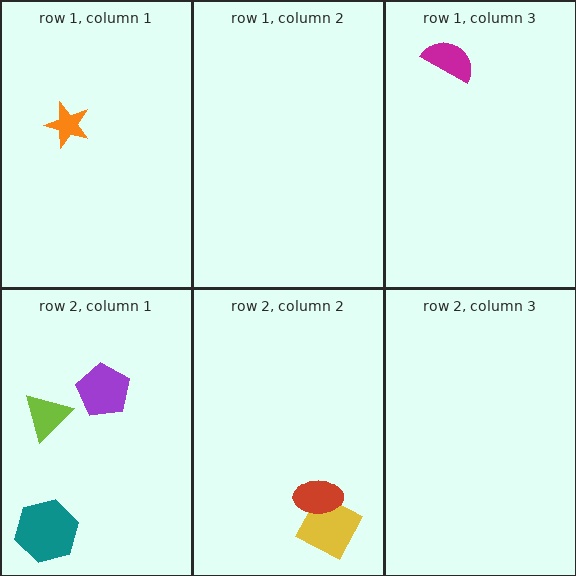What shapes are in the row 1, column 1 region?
The orange star.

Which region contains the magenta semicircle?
The row 1, column 3 region.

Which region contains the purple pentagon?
The row 2, column 1 region.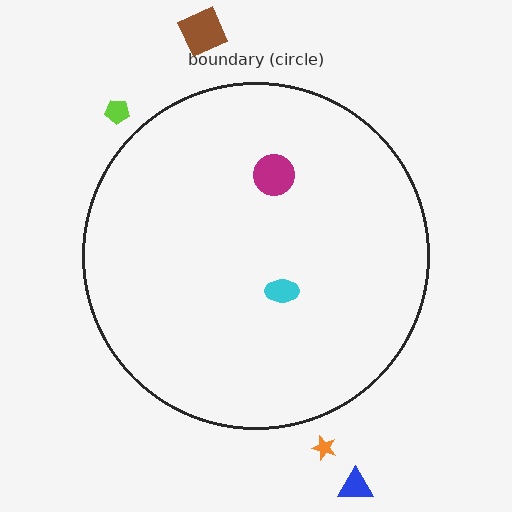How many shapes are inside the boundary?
2 inside, 4 outside.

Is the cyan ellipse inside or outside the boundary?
Inside.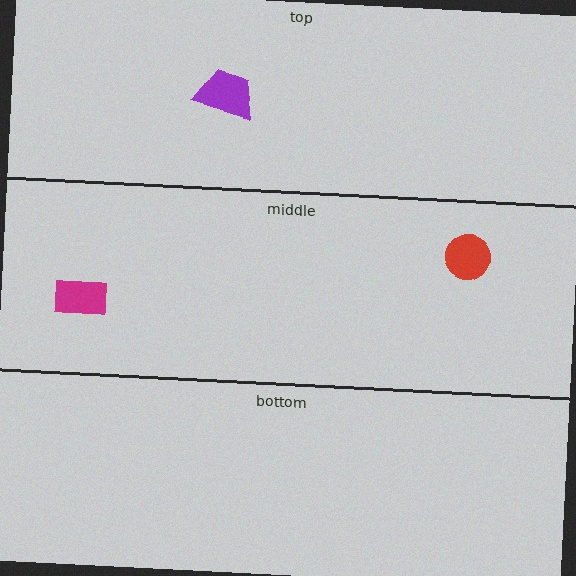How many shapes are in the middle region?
2.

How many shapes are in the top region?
1.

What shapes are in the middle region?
The red circle, the magenta rectangle.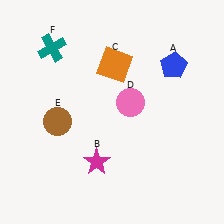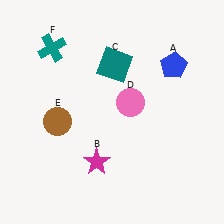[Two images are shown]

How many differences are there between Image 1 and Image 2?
There is 1 difference between the two images.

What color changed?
The square (C) changed from orange in Image 1 to teal in Image 2.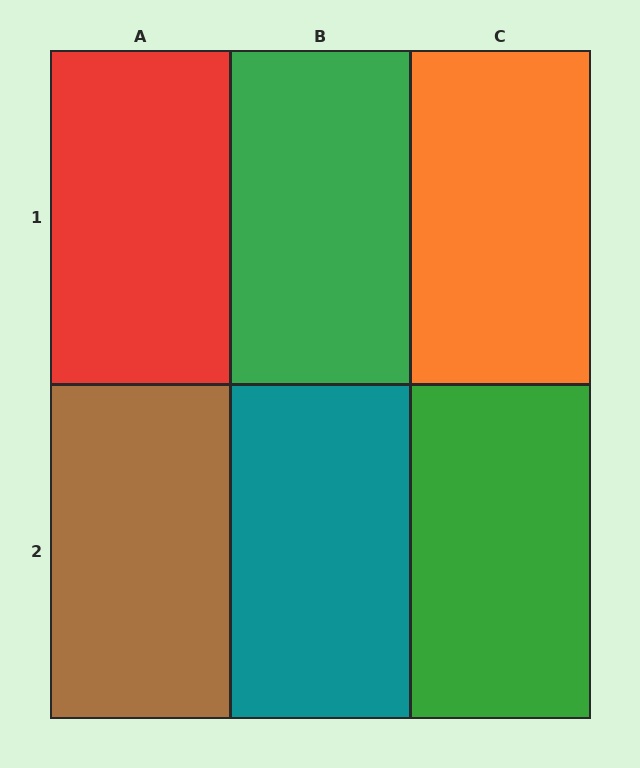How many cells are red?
1 cell is red.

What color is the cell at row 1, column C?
Orange.